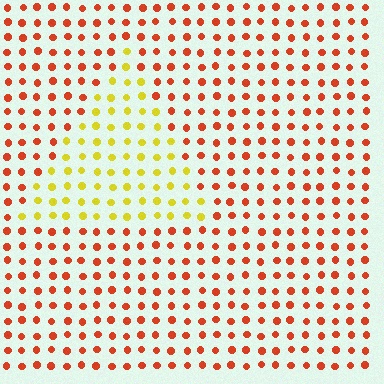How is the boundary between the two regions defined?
The boundary is defined purely by a slight shift in hue (about 50 degrees). Spacing, size, and orientation are identical on both sides.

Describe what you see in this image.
The image is filled with small red elements in a uniform arrangement. A triangle-shaped region is visible where the elements are tinted to a slightly different hue, forming a subtle color boundary.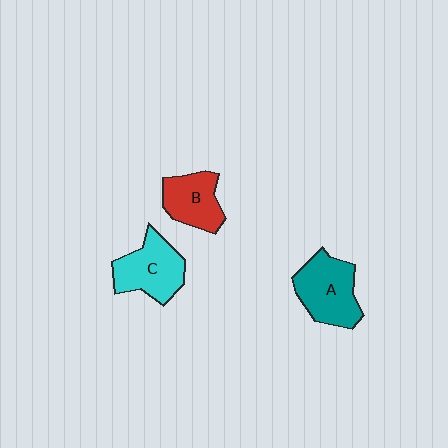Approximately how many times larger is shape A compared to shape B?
Approximately 1.3 times.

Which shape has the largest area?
Shape A (teal).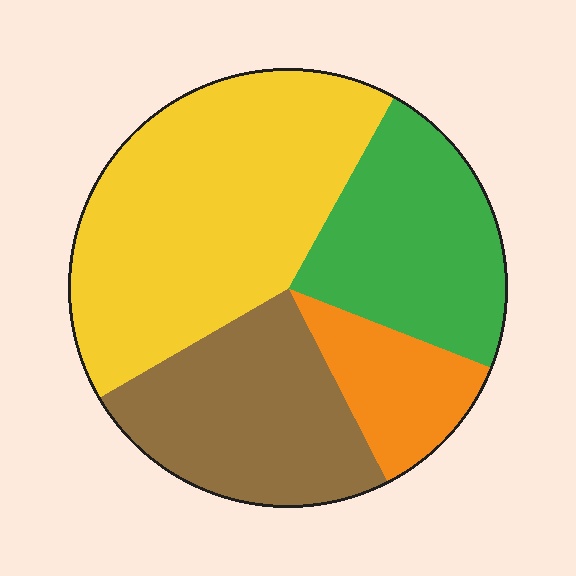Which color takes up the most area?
Yellow, at roughly 40%.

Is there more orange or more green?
Green.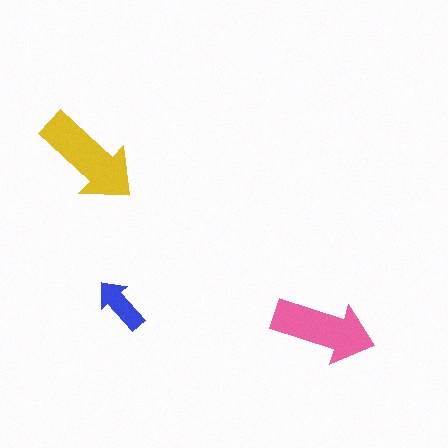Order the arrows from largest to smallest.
the yellow one, the pink one, the blue one.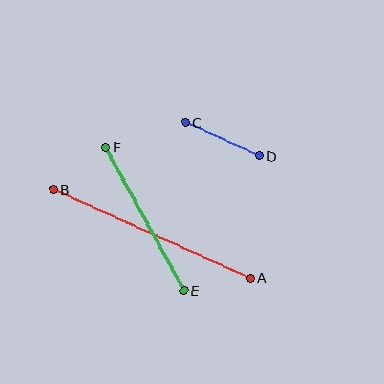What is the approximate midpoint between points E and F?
The midpoint is at approximately (145, 219) pixels.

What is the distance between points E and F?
The distance is approximately 163 pixels.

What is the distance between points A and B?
The distance is approximately 216 pixels.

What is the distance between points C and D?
The distance is approximately 81 pixels.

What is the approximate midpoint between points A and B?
The midpoint is at approximately (152, 234) pixels.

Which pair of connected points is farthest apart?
Points A and B are farthest apart.